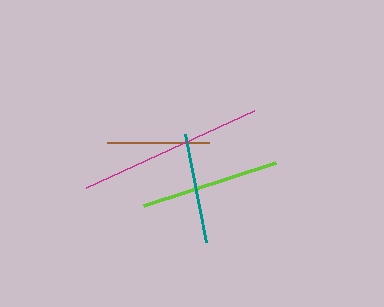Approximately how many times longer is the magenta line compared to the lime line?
The magenta line is approximately 1.3 times the length of the lime line.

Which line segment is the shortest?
The brown line is the shortest at approximately 102 pixels.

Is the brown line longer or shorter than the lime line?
The lime line is longer than the brown line.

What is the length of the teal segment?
The teal segment is approximately 110 pixels long.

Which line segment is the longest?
The magenta line is the longest at approximately 185 pixels.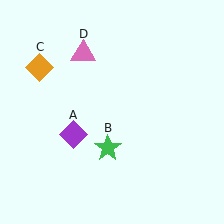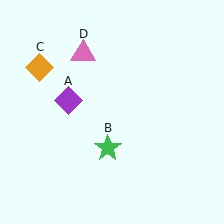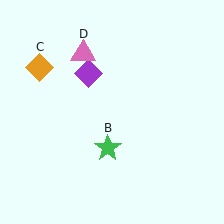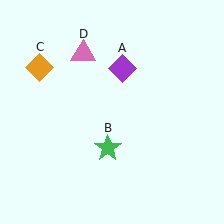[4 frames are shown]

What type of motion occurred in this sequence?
The purple diamond (object A) rotated clockwise around the center of the scene.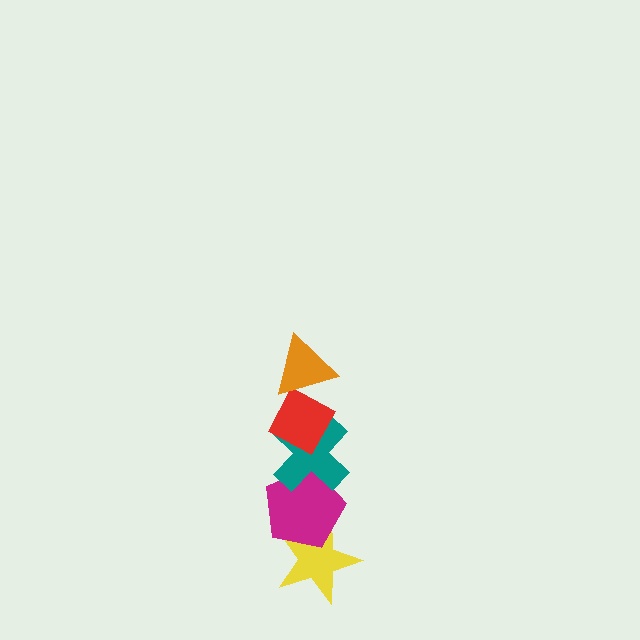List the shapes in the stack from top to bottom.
From top to bottom: the orange triangle, the red diamond, the teal cross, the magenta pentagon, the yellow star.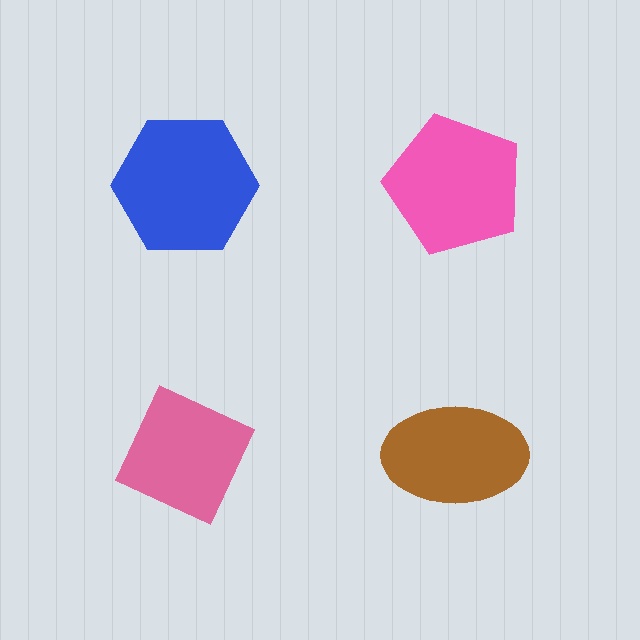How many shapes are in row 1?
2 shapes.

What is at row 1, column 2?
A pink pentagon.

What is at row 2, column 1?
A pink diamond.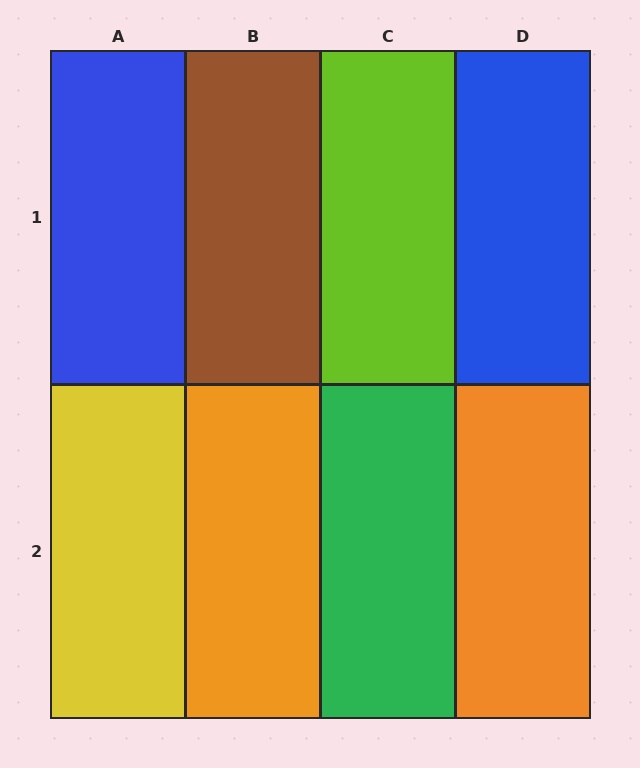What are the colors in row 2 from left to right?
Yellow, orange, green, orange.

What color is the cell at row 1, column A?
Blue.